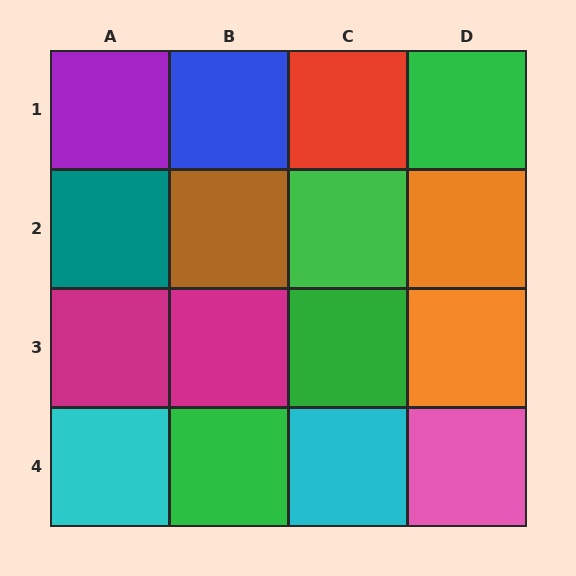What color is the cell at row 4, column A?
Cyan.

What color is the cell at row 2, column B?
Brown.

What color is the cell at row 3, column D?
Orange.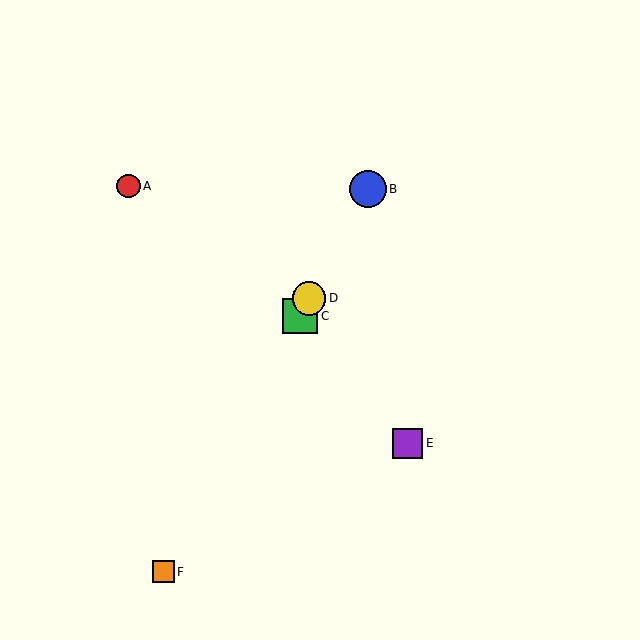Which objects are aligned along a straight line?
Objects B, C, D, F are aligned along a straight line.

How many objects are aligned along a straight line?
4 objects (B, C, D, F) are aligned along a straight line.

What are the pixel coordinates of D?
Object D is at (309, 298).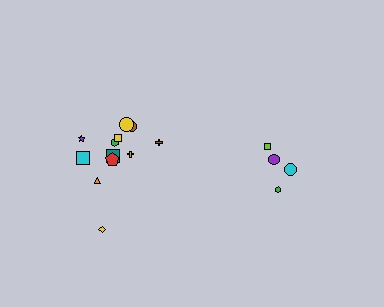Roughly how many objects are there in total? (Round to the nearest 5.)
Roughly 15 objects in total.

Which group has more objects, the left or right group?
The left group.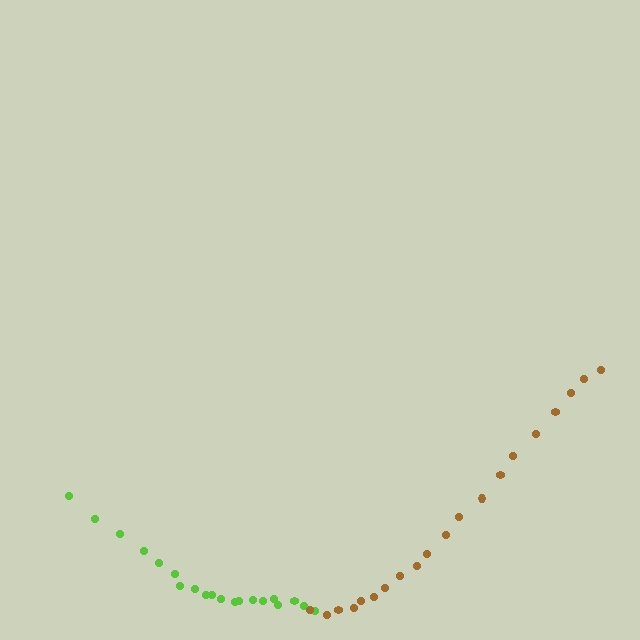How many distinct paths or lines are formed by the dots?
There are 2 distinct paths.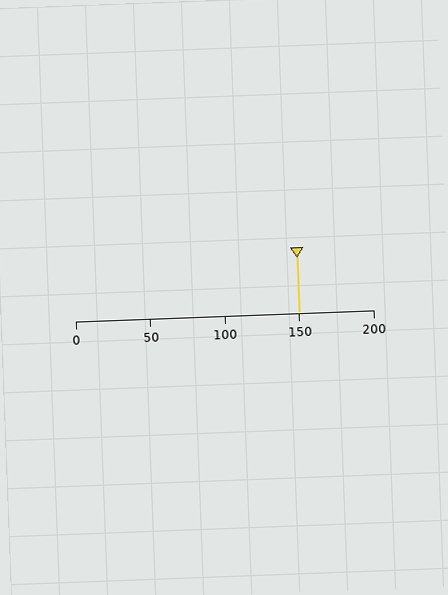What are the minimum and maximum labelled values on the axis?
The axis runs from 0 to 200.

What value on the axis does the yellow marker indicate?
The marker indicates approximately 150.